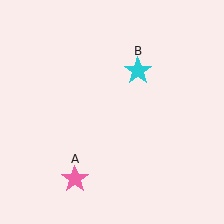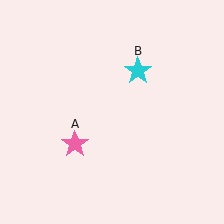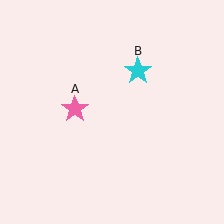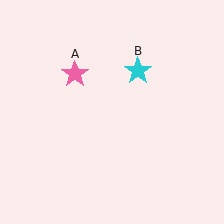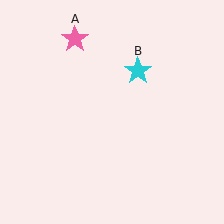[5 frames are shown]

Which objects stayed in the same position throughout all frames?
Cyan star (object B) remained stationary.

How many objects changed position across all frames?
1 object changed position: pink star (object A).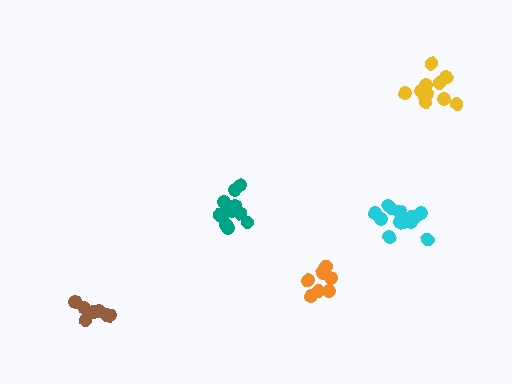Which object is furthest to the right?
The yellow cluster is rightmost.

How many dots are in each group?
Group 1: 13 dots, Group 2: 7 dots, Group 3: 11 dots, Group 4: 8 dots, Group 5: 13 dots (52 total).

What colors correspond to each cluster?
The clusters are colored: teal, brown, yellow, orange, cyan.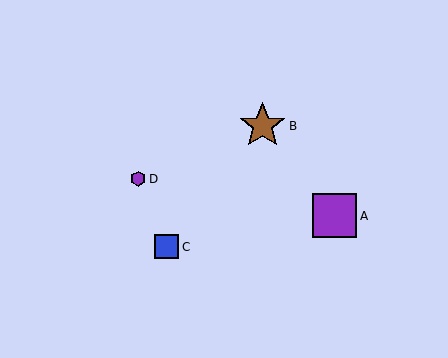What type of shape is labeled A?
Shape A is a purple square.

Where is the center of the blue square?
The center of the blue square is at (167, 247).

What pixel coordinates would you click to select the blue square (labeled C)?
Click at (167, 247) to select the blue square C.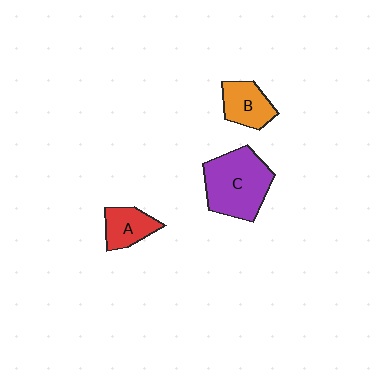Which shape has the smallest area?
Shape A (red).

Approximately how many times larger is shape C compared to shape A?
Approximately 2.1 times.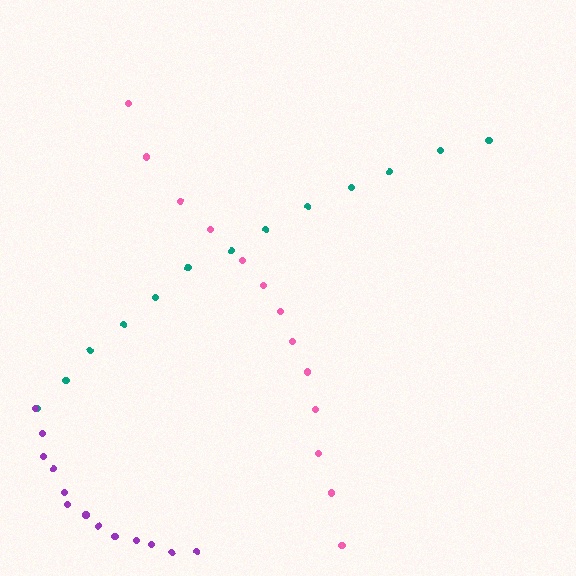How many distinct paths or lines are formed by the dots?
There are 3 distinct paths.